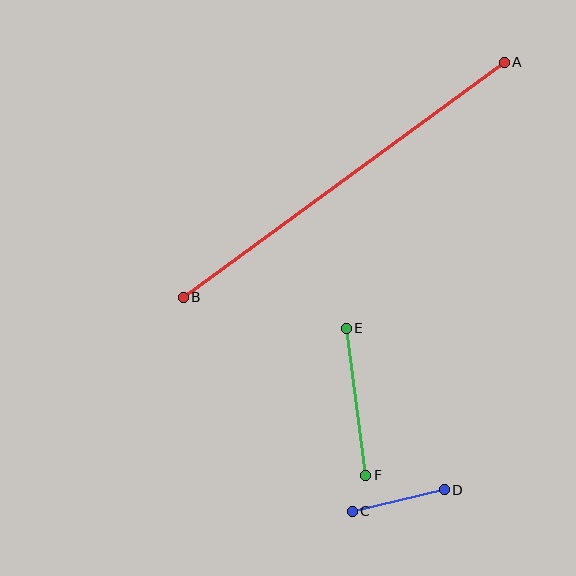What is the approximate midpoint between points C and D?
The midpoint is at approximately (398, 500) pixels.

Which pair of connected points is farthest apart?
Points A and B are farthest apart.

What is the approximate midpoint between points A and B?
The midpoint is at approximately (344, 180) pixels.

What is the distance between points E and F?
The distance is approximately 148 pixels.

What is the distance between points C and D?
The distance is approximately 95 pixels.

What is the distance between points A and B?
The distance is approximately 398 pixels.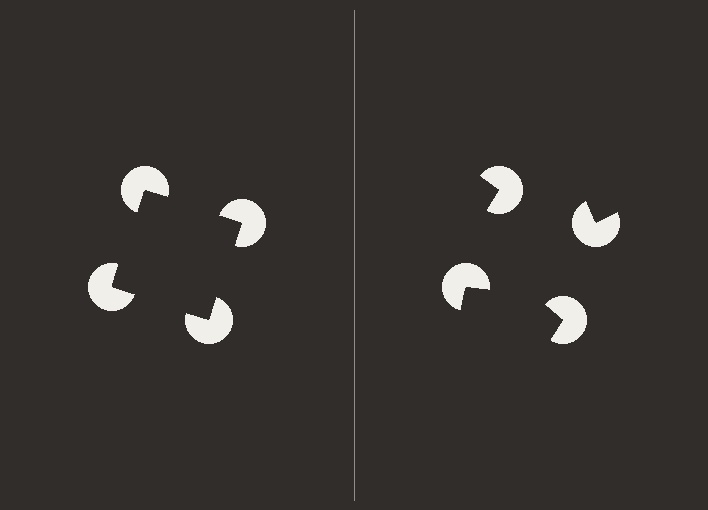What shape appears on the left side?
An illusory square.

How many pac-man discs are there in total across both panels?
8 — 4 on each side.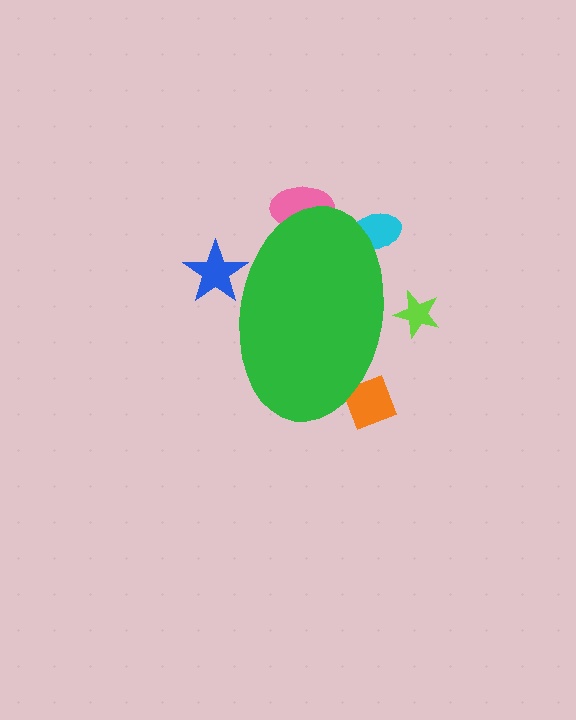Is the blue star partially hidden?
Yes, the blue star is partially hidden behind the green ellipse.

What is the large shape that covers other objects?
A green ellipse.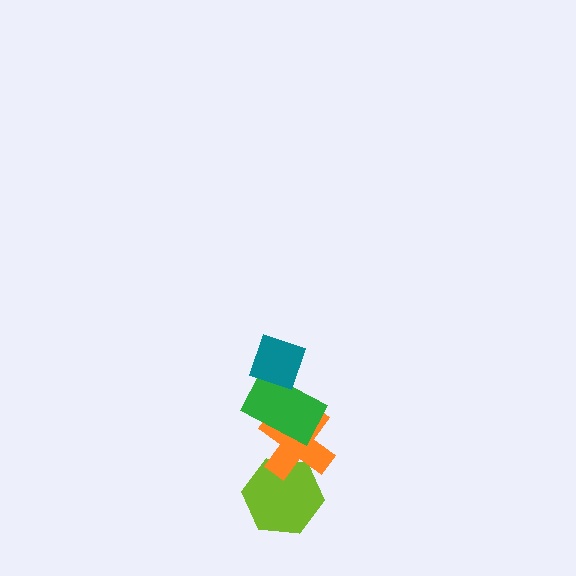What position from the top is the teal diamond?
The teal diamond is 1st from the top.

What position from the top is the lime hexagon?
The lime hexagon is 4th from the top.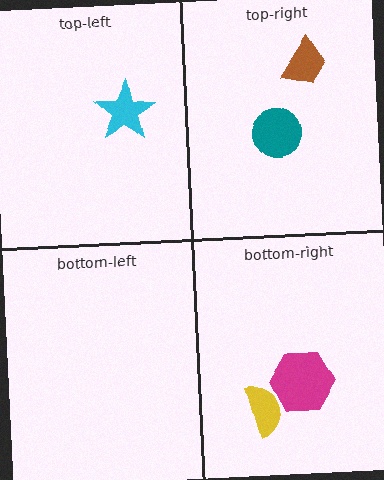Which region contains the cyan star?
The top-left region.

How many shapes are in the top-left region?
1.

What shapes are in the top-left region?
The cyan star.